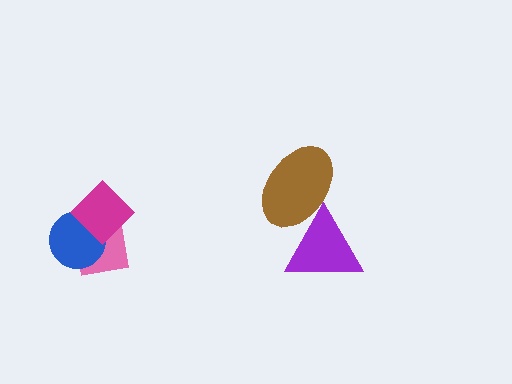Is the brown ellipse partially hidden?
Yes, it is partially covered by another shape.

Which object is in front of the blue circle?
The magenta diamond is in front of the blue circle.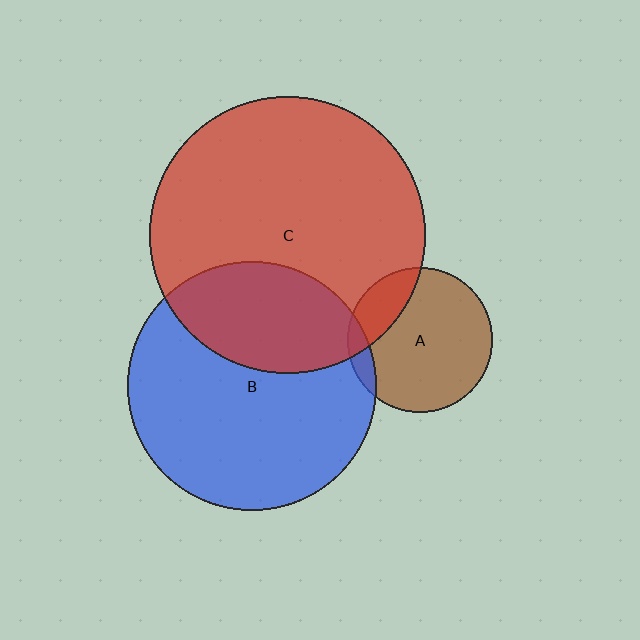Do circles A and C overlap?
Yes.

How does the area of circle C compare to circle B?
Approximately 1.2 times.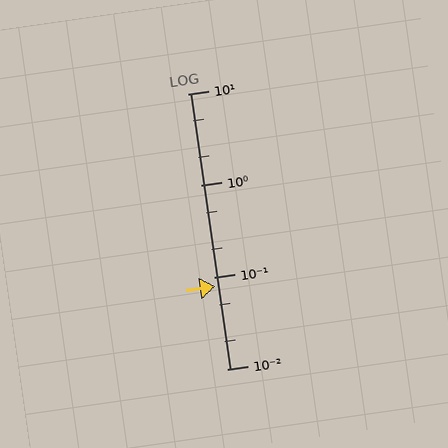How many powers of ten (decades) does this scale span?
The scale spans 3 decades, from 0.01 to 10.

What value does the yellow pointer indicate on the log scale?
The pointer indicates approximately 0.08.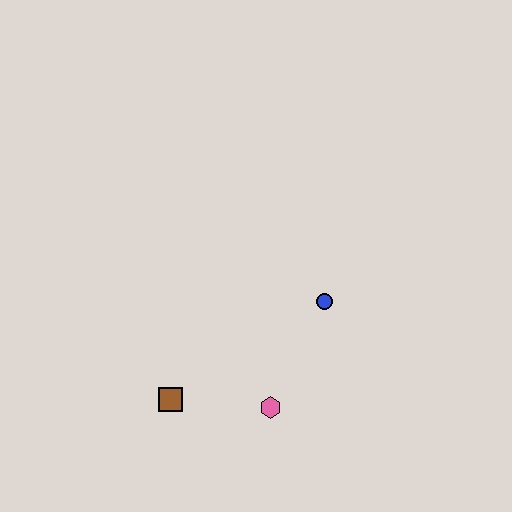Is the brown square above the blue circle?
No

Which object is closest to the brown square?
The pink hexagon is closest to the brown square.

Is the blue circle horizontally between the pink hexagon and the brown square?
No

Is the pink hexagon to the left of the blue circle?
Yes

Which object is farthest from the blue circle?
The brown square is farthest from the blue circle.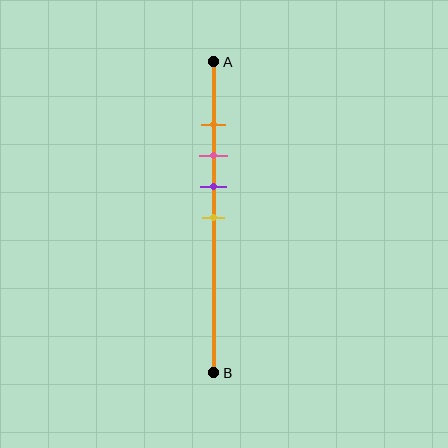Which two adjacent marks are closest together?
The orange and pink marks are the closest adjacent pair.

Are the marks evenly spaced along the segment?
Yes, the marks are approximately evenly spaced.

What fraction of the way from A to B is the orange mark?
The orange mark is approximately 20% (0.2) of the way from A to B.